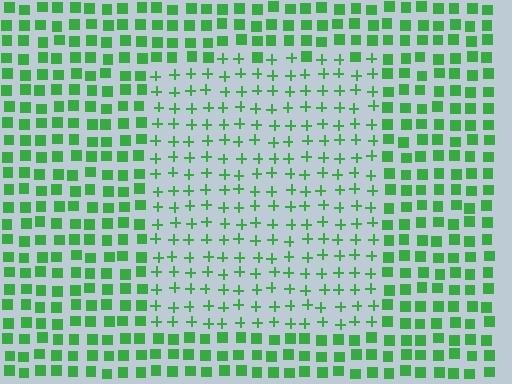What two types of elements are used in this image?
The image uses plus signs inside the rectangle region and squares outside it.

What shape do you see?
I see a rectangle.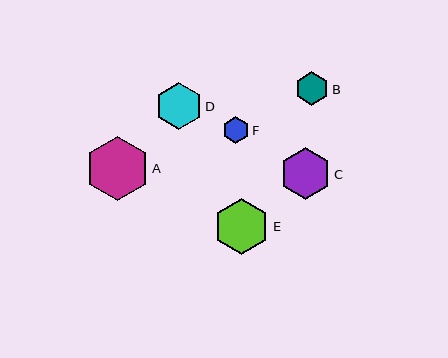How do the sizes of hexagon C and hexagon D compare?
Hexagon C and hexagon D are approximately the same size.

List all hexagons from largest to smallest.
From largest to smallest: A, E, C, D, B, F.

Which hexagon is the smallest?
Hexagon F is the smallest with a size of approximately 26 pixels.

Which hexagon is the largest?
Hexagon A is the largest with a size of approximately 64 pixels.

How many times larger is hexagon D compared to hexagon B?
Hexagon D is approximately 1.4 times the size of hexagon B.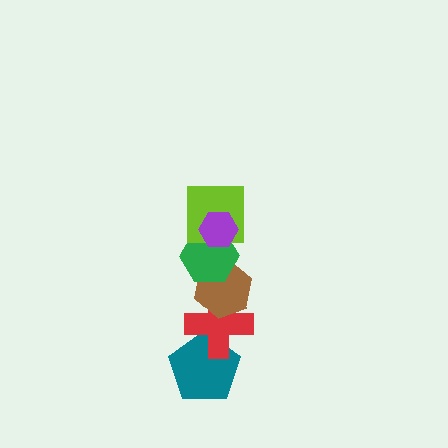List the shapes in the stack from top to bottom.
From top to bottom: the purple hexagon, the lime square, the green hexagon, the brown hexagon, the red cross, the teal pentagon.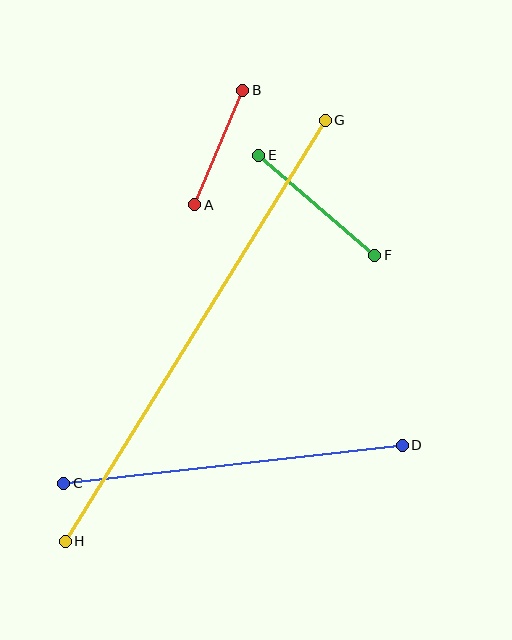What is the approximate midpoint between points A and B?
The midpoint is at approximately (219, 148) pixels.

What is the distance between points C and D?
The distance is approximately 341 pixels.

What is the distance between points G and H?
The distance is approximately 495 pixels.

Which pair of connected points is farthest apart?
Points G and H are farthest apart.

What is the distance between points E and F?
The distance is approximately 153 pixels.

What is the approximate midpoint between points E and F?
The midpoint is at approximately (317, 205) pixels.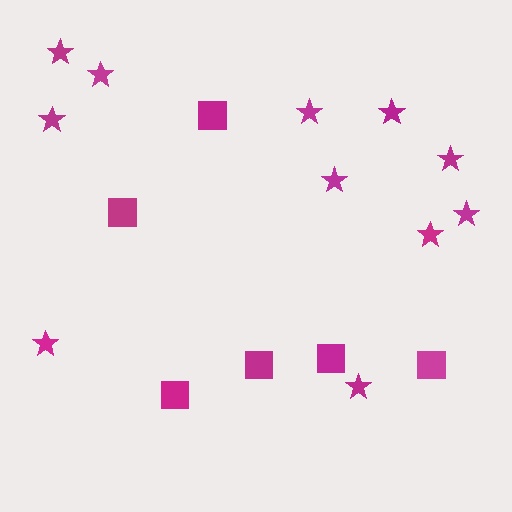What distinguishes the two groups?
There are 2 groups: one group of squares (6) and one group of stars (11).